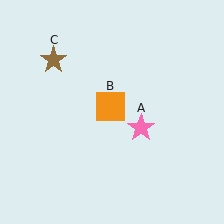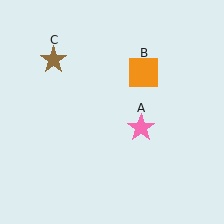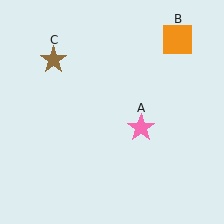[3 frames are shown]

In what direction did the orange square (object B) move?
The orange square (object B) moved up and to the right.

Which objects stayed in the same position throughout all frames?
Pink star (object A) and brown star (object C) remained stationary.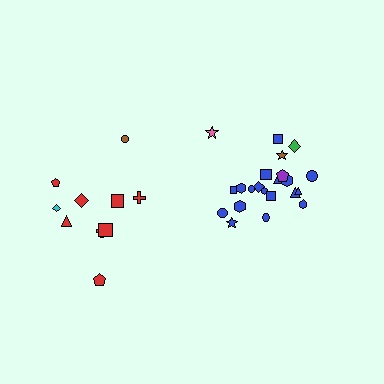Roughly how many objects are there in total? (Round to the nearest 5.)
Roughly 30 objects in total.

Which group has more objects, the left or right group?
The right group.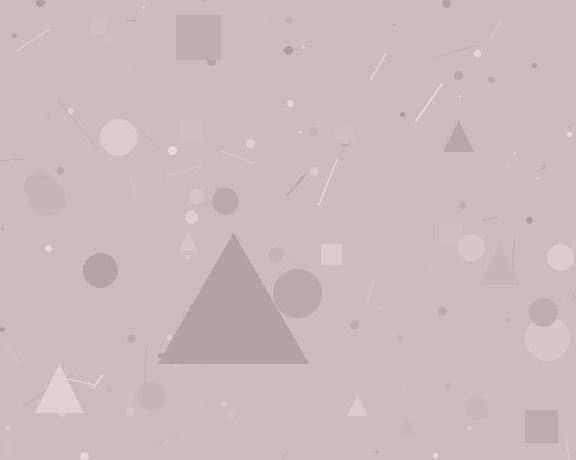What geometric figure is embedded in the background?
A triangle is embedded in the background.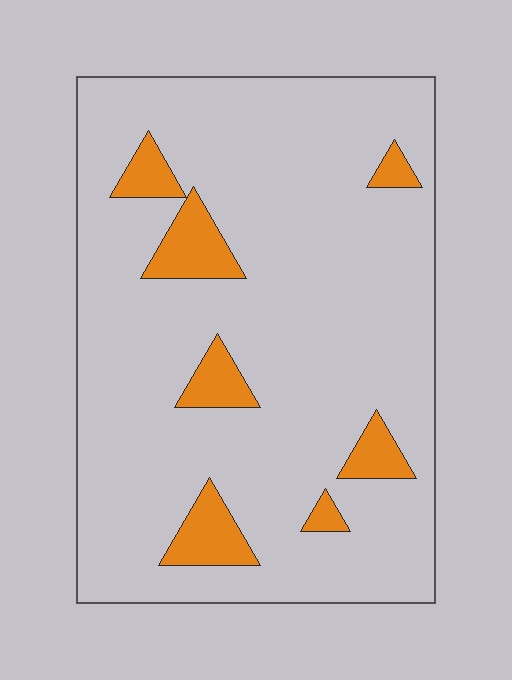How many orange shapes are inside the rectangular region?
7.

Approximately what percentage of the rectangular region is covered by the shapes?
Approximately 10%.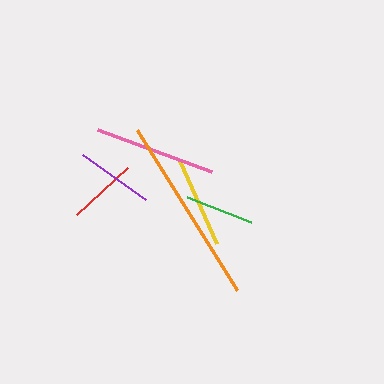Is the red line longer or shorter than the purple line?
The purple line is longer than the red line.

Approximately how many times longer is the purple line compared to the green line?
The purple line is approximately 1.1 times the length of the green line.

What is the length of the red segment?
The red segment is approximately 70 pixels long.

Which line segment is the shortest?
The green line is the shortest at approximately 69 pixels.